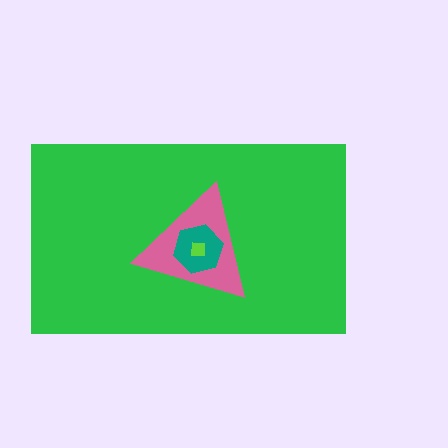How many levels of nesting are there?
4.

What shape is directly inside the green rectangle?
The pink triangle.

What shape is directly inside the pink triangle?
The teal hexagon.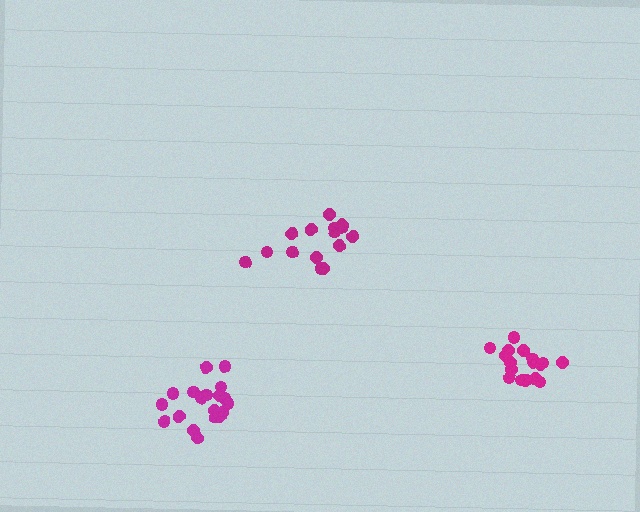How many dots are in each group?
Group 1: 17 dots, Group 2: 19 dots, Group 3: 15 dots (51 total).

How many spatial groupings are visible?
There are 3 spatial groupings.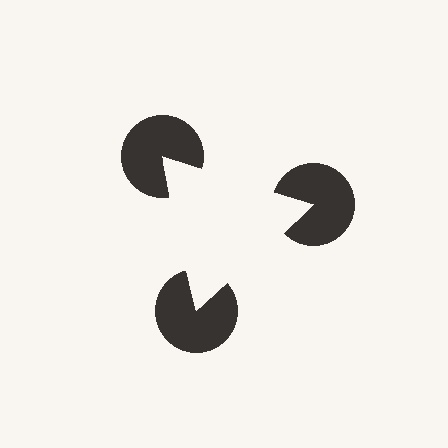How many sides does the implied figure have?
3 sides.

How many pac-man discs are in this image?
There are 3 — one at each vertex of the illusory triangle.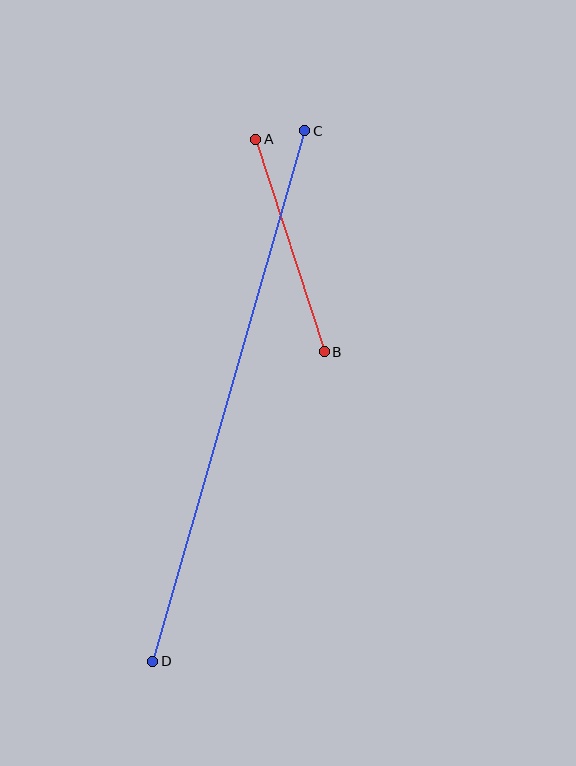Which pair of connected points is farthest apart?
Points C and D are farthest apart.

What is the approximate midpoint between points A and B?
The midpoint is at approximately (290, 245) pixels.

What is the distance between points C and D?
The distance is approximately 551 pixels.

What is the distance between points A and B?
The distance is approximately 223 pixels.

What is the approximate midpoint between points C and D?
The midpoint is at approximately (229, 396) pixels.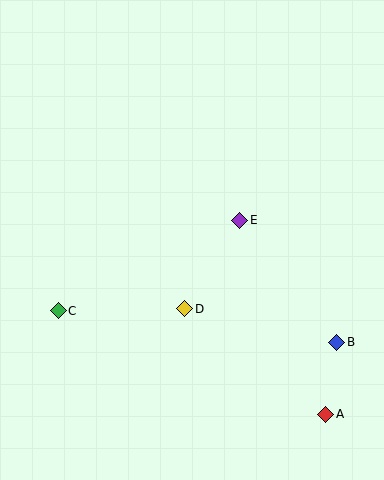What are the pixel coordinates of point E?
Point E is at (240, 220).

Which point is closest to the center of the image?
Point E at (240, 220) is closest to the center.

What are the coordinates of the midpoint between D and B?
The midpoint between D and B is at (261, 325).